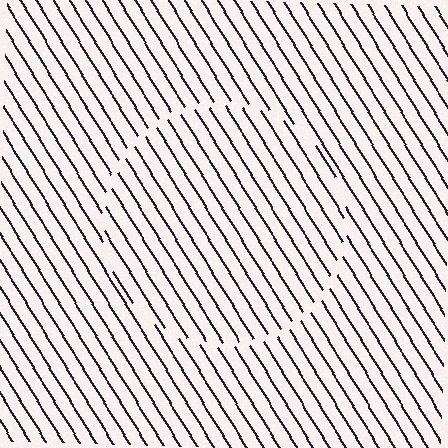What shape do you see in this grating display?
An illusory circle. The interior of the shape contains the same grating, shifted by half a period — the contour is defined by the phase discontinuity where line-ends from the inner and outer gratings abut.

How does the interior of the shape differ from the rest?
The interior of the shape contains the same grating, shifted by half a period — the contour is defined by the phase discontinuity where line-ends from the inner and outer gratings abut.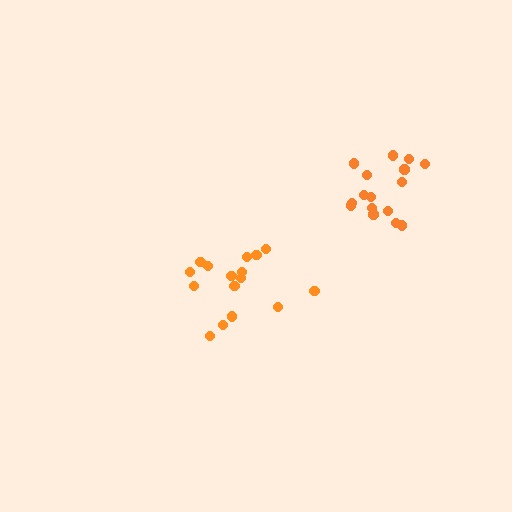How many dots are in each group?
Group 1: 16 dots, Group 2: 17 dots (33 total).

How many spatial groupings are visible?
There are 2 spatial groupings.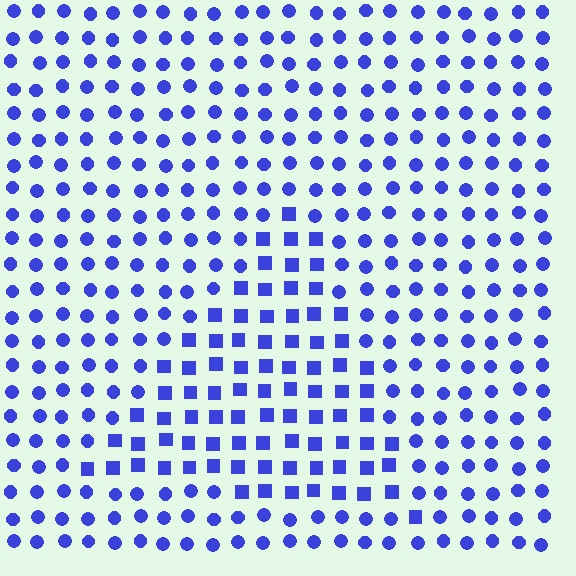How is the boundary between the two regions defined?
The boundary is defined by a change in element shape: squares inside vs. circles outside. All elements share the same color and spacing.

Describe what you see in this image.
The image is filled with small blue elements arranged in a uniform grid. A triangle-shaped region contains squares, while the surrounding area contains circles. The boundary is defined purely by the change in element shape.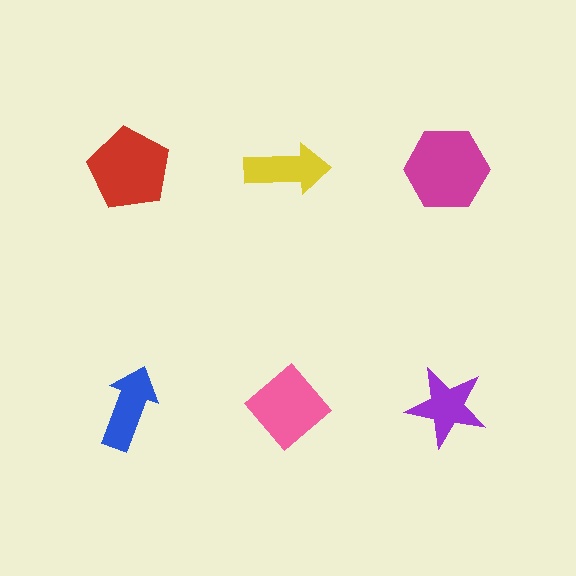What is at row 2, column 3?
A purple star.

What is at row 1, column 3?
A magenta hexagon.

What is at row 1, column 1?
A red pentagon.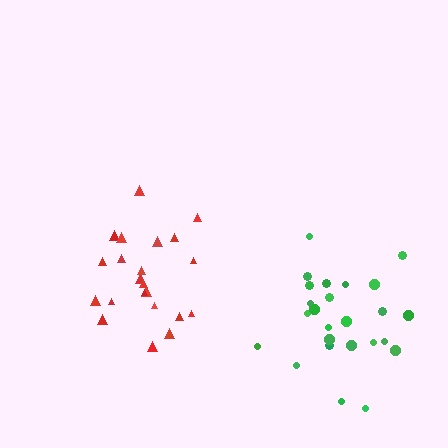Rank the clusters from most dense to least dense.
green, red.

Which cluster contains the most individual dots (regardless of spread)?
Green (26).